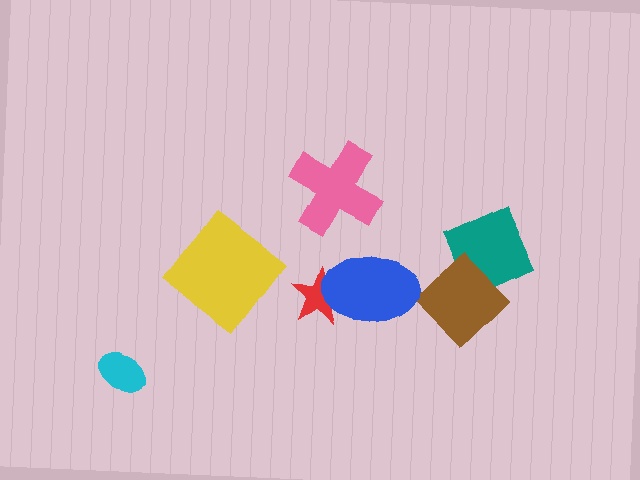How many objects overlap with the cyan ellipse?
0 objects overlap with the cyan ellipse.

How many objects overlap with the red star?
1 object overlaps with the red star.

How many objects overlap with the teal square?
1 object overlaps with the teal square.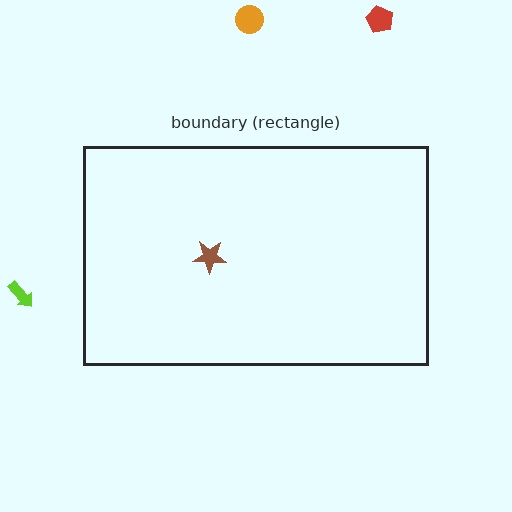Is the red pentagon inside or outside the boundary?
Outside.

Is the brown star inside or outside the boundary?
Inside.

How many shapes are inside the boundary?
1 inside, 3 outside.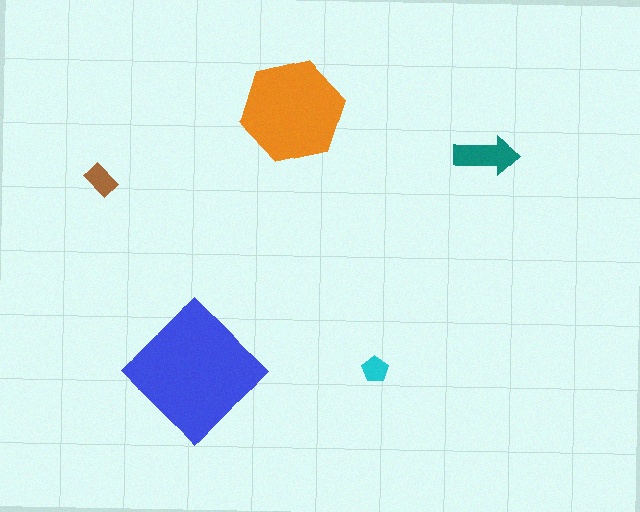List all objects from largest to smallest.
The blue diamond, the orange hexagon, the teal arrow, the brown rectangle, the cyan pentagon.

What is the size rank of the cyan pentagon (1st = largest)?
5th.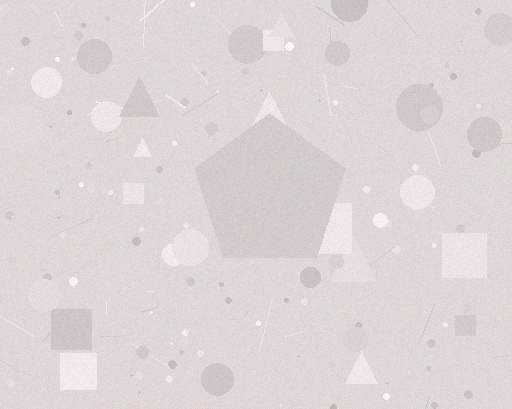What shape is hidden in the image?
A pentagon is hidden in the image.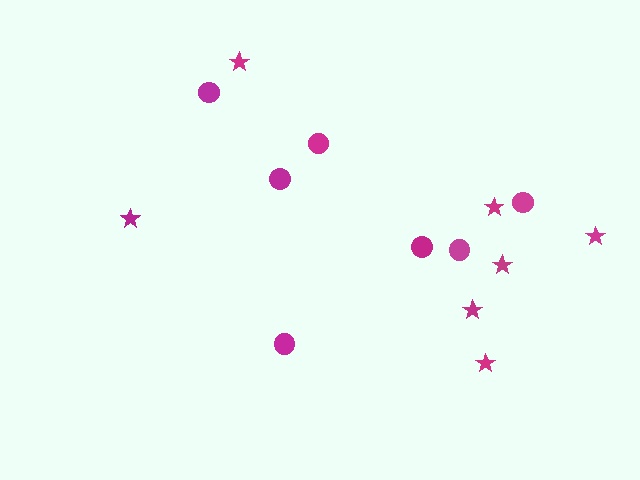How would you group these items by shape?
There are 2 groups: one group of circles (7) and one group of stars (7).